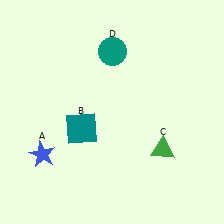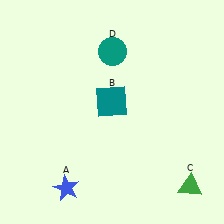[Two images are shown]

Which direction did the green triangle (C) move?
The green triangle (C) moved down.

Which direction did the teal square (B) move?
The teal square (B) moved right.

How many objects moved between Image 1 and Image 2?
3 objects moved between the two images.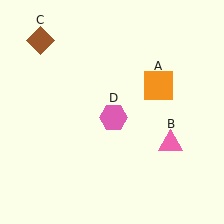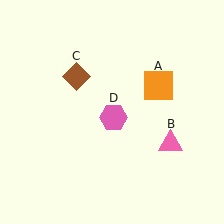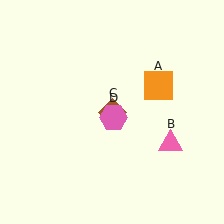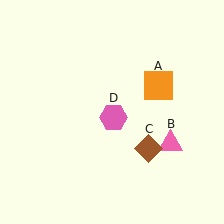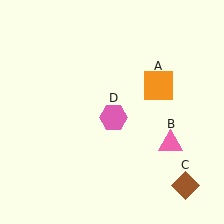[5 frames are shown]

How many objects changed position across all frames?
1 object changed position: brown diamond (object C).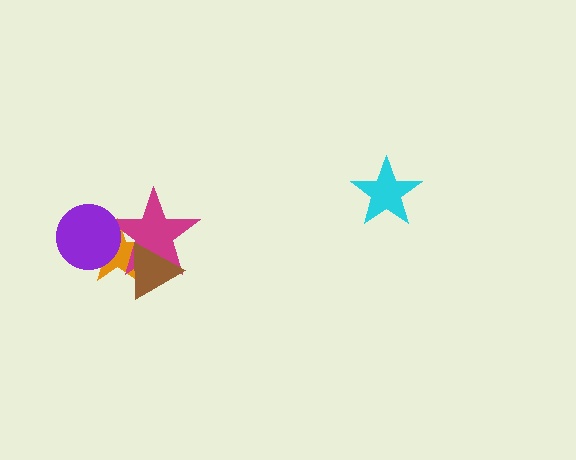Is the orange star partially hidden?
Yes, it is partially covered by another shape.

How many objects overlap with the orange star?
3 objects overlap with the orange star.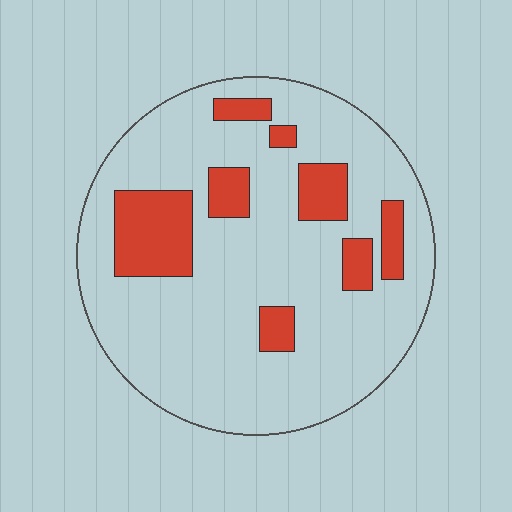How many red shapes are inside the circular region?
8.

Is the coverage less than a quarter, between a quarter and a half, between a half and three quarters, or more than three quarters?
Less than a quarter.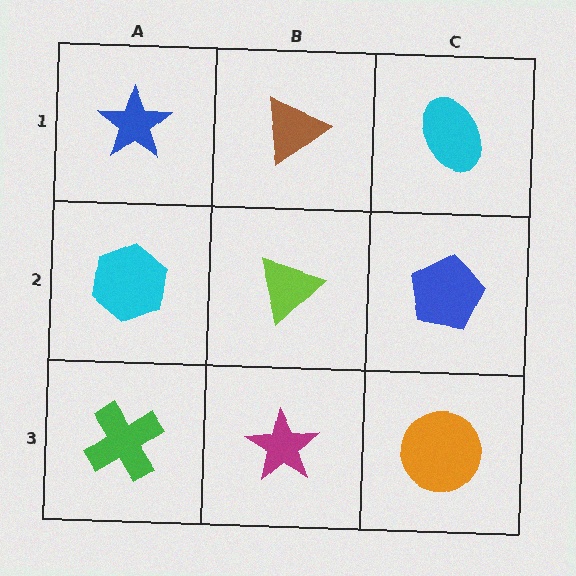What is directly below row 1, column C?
A blue pentagon.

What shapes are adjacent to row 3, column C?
A blue pentagon (row 2, column C), a magenta star (row 3, column B).